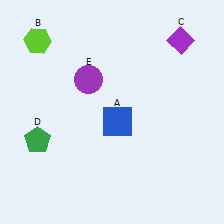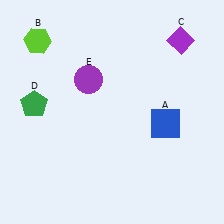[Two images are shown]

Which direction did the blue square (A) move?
The blue square (A) moved right.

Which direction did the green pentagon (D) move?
The green pentagon (D) moved up.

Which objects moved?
The objects that moved are: the blue square (A), the green pentagon (D).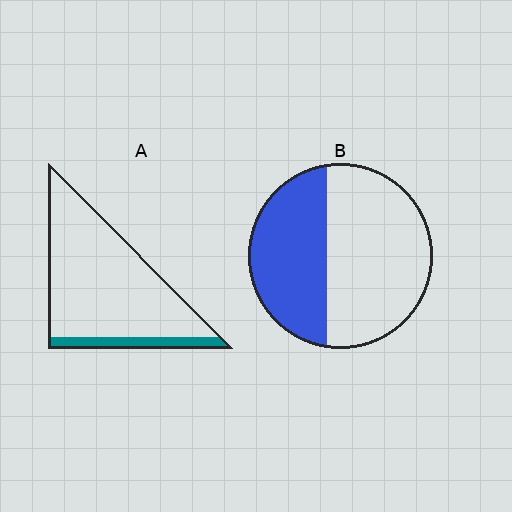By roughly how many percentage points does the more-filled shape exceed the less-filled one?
By roughly 30 percentage points (B over A).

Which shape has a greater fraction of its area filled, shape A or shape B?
Shape B.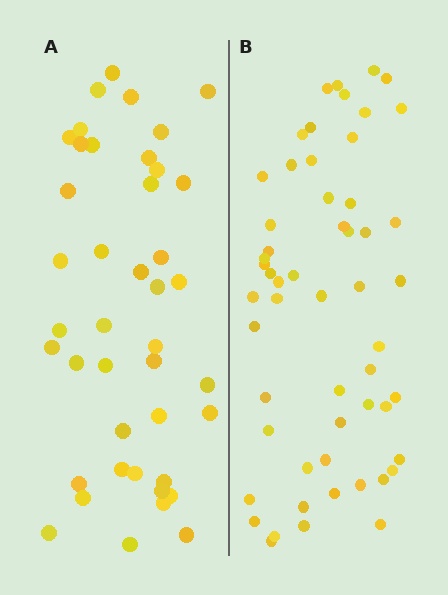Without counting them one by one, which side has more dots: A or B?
Region B (the right region) has more dots.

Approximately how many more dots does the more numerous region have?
Region B has approximately 15 more dots than region A.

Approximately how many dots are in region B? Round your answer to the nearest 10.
About 60 dots. (The exact count is 55, which rounds to 60.)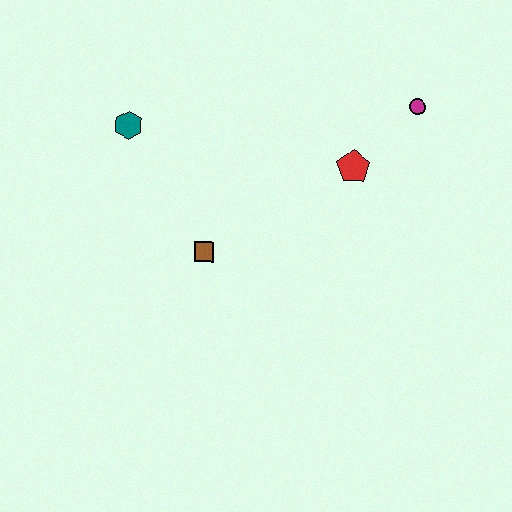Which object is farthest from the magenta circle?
The teal hexagon is farthest from the magenta circle.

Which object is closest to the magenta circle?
The red pentagon is closest to the magenta circle.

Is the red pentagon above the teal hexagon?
No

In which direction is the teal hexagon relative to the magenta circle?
The teal hexagon is to the left of the magenta circle.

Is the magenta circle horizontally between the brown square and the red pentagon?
No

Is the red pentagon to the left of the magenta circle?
Yes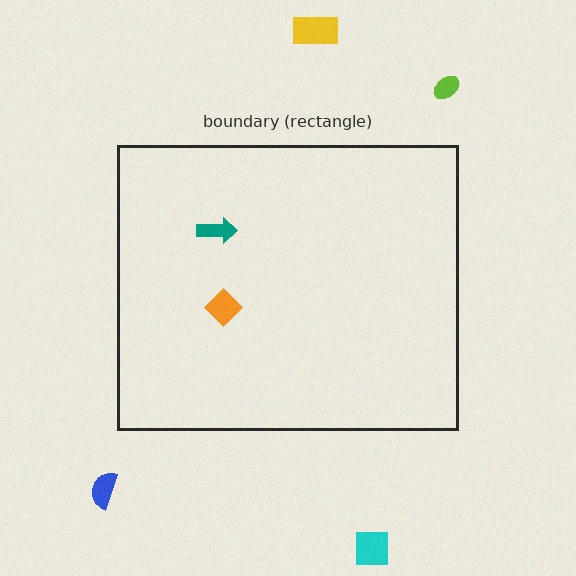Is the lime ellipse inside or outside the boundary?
Outside.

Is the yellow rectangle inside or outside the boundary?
Outside.